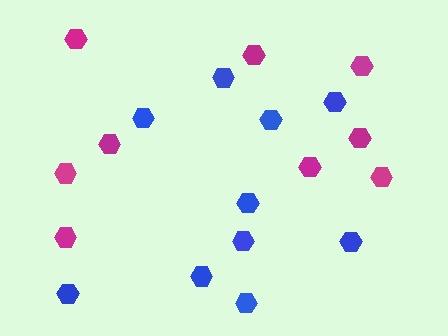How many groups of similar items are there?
There are 2 groups: one group of magenta hexagons (9) and one group of blue hexagons (10).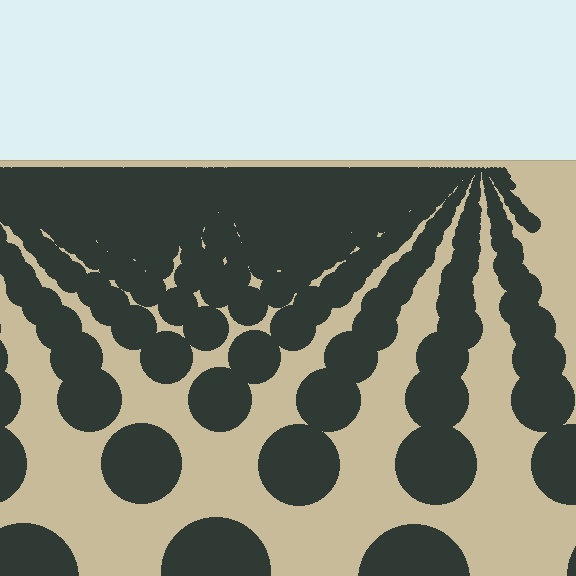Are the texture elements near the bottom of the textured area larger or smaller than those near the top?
Larger. Near the bottom, elements are closer to the viewer and appear at a bigger on-screen size.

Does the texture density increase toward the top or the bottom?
Density increases toward the top.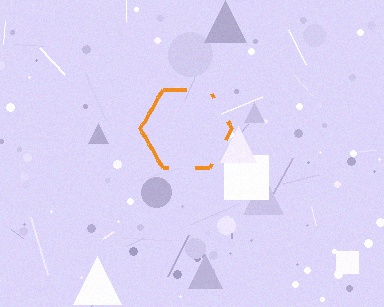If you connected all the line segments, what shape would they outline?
They would outline a hexagon.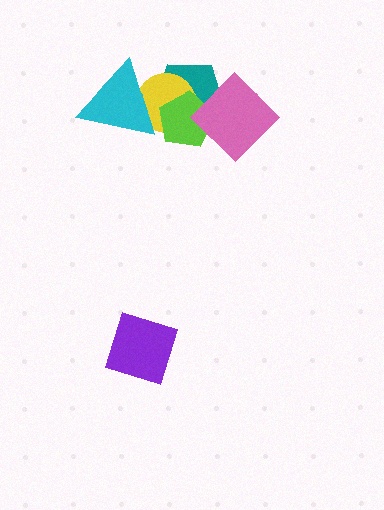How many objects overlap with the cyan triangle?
3 objects overlap with the cyan triangle.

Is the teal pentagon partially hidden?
Yes, it is partially covered by another shape.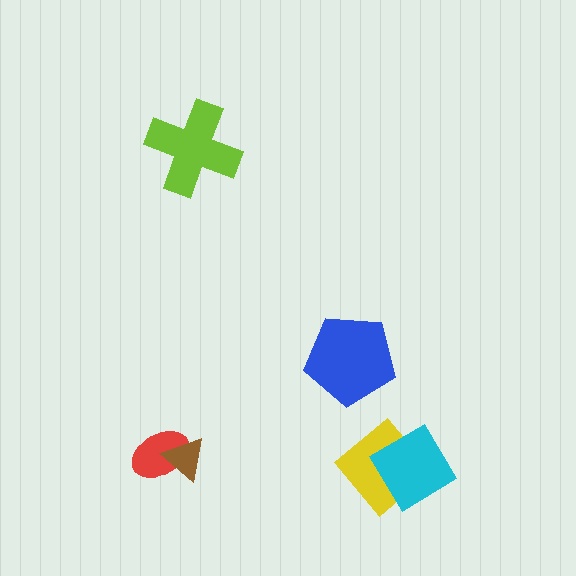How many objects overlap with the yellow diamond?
1 object overlaps with the yellow diamond.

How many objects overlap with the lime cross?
0 objects overlap with the lime cross.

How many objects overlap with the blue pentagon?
0 objects overlap with the blue pentagon.